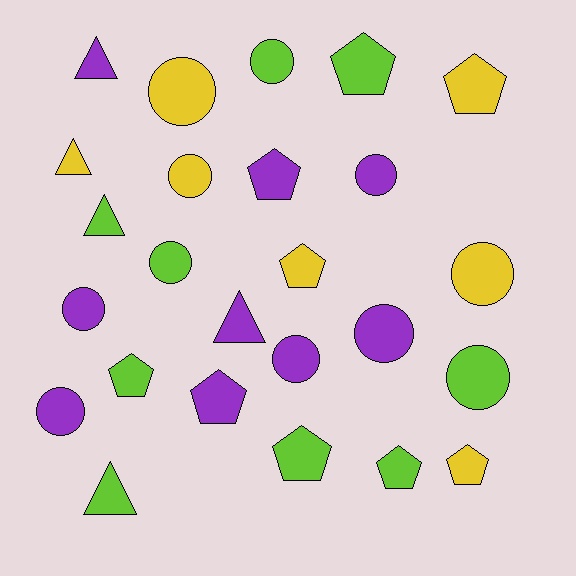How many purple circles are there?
There are 5 purple circles.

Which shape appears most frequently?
Circle, with 11 objects.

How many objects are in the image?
There are 25 objects.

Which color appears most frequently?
Lime, with 9 objects.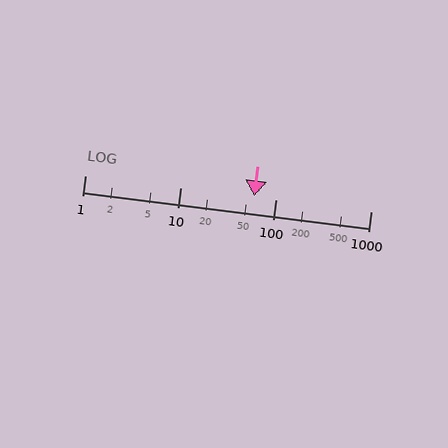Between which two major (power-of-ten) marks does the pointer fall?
The pointer is between 10 and 100.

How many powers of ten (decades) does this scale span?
The scale spans 3 decades, from 1 to 1000.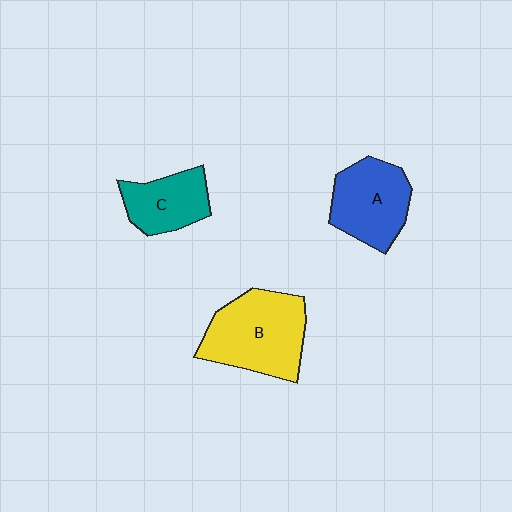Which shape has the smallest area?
Shape C (teal).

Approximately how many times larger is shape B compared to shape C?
Approximately 1.7 times.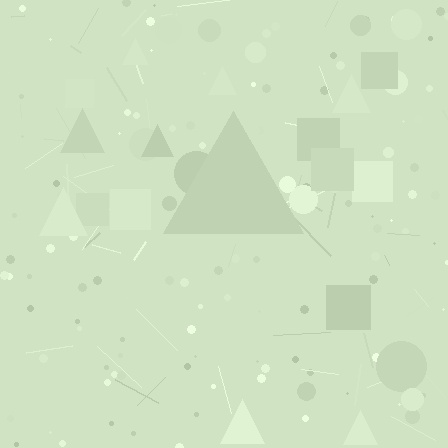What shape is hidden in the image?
A triangle is hidden in the image.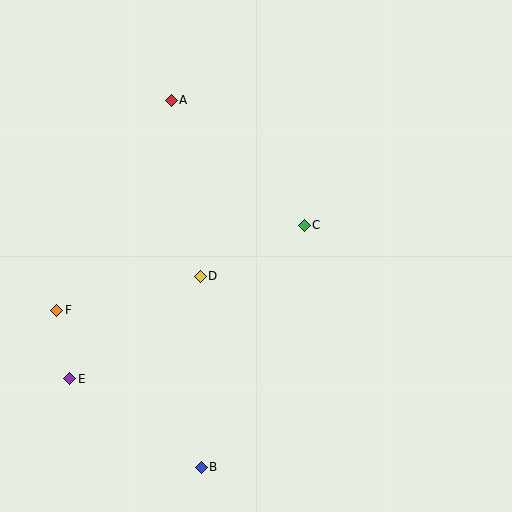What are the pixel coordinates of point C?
Point C is at (304, 225).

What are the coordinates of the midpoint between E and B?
The midpoint between E and B is at (136, 423).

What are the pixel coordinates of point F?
Point F is at (57, 310).